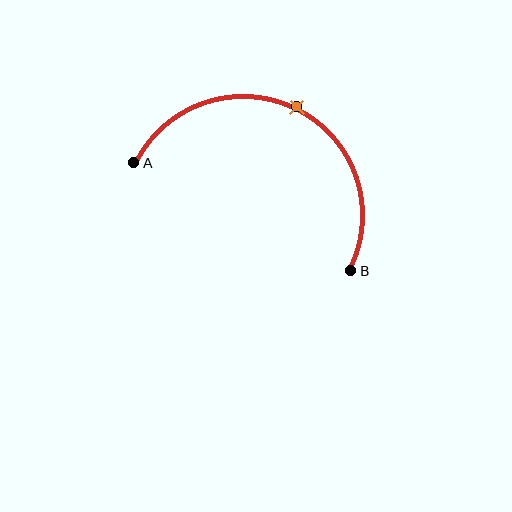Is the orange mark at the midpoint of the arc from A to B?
Yes. The orange mark lies on the arc at equal arc-length from both A and B — it is the arc midpoint.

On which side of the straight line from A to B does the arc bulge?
The arc bulges above the straight line connecting A and B.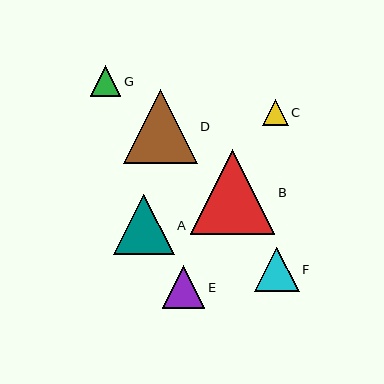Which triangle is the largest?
Triangle B is the largest with a size of approximately 85 pixels.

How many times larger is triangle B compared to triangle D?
Triangle B is approximately 1.1 times the size of triangle D.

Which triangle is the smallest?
Triangle C is the smallest with a size of approximately 26 pixels.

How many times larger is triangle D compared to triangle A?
Triangle D is approximately 1.2 times the size of triangle A.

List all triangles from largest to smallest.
From largest to smallest: B, D, A, F, E, G, C.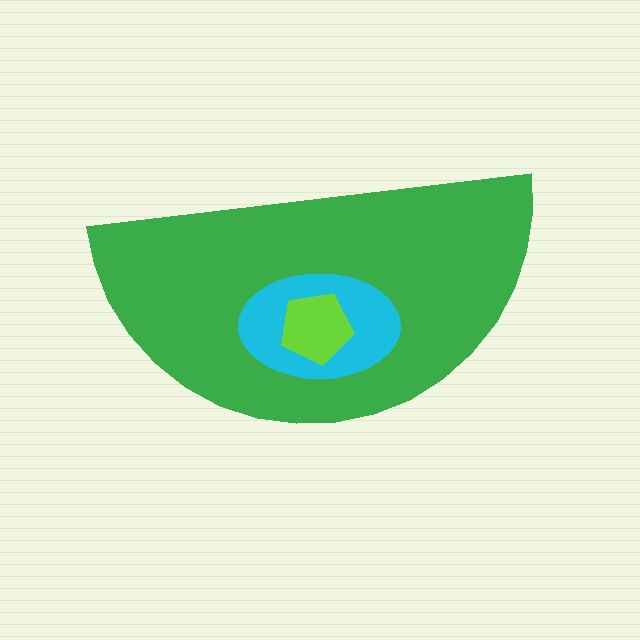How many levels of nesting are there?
3.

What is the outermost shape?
The green semicircle.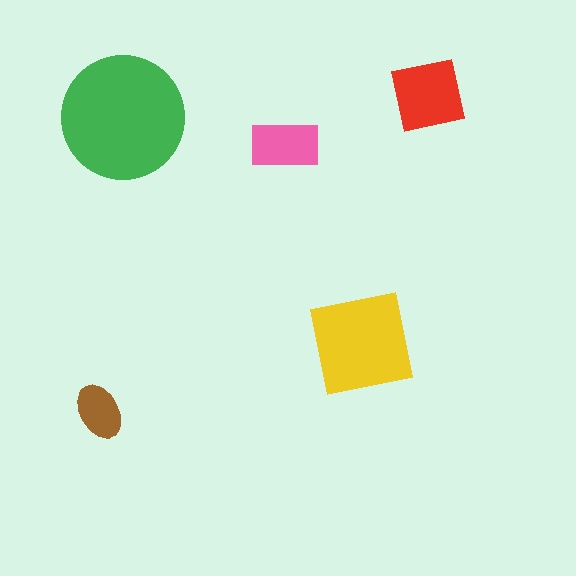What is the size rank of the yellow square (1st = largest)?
2nd.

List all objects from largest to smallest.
The green circle, the yellow square, the red square, the pink rectangle, the brown ellipse.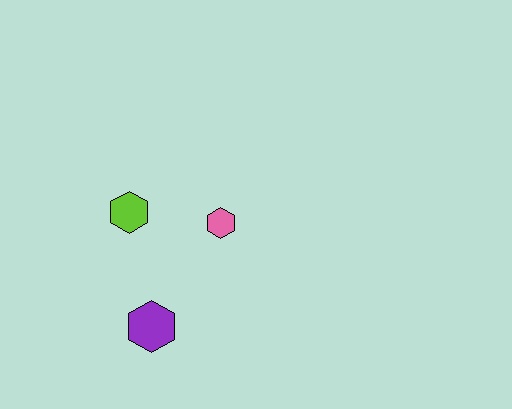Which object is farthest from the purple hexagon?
The pink hexagon is farthest from the purple hexagon.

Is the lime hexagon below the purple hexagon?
No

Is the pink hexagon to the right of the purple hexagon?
Yes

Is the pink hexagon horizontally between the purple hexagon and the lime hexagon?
No